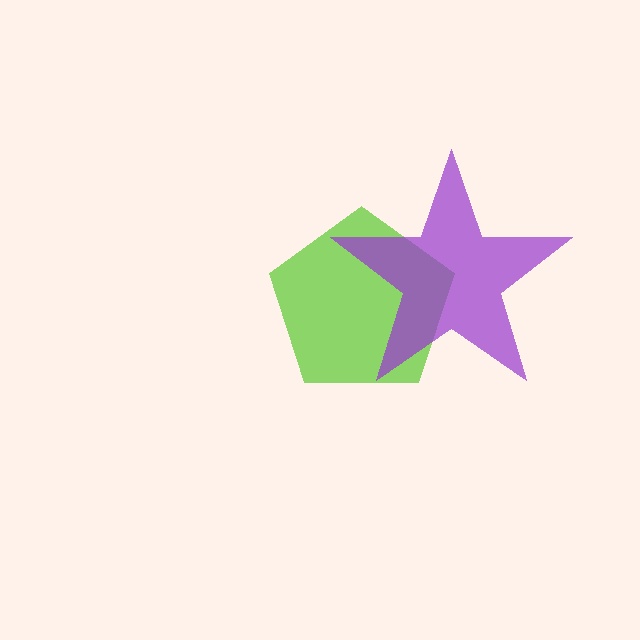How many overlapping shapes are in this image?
There are 2 overlapping shapes in the image.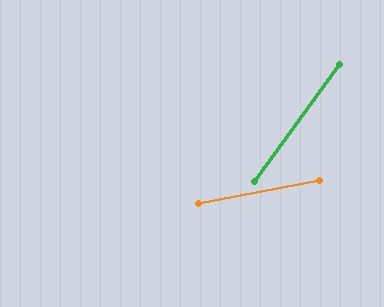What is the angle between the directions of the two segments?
Approximately 43 degrees.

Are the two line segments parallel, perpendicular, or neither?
Neither parallel nor perpendicular — they differ by about 43°.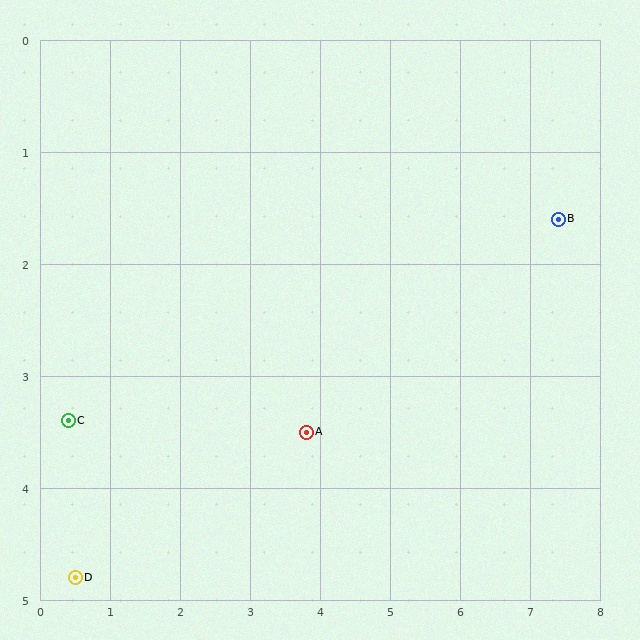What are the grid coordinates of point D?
Point D is at approximately (0.5, 4.8).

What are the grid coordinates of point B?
Point B is at approximately (7.4, 1.6).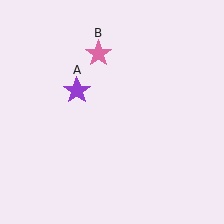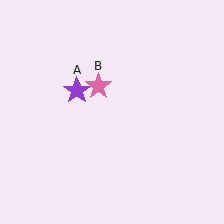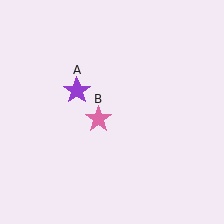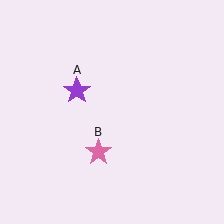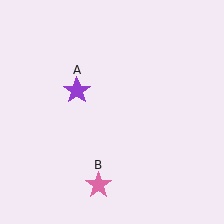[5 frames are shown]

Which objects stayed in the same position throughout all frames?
Purple star (object A) remained stationary.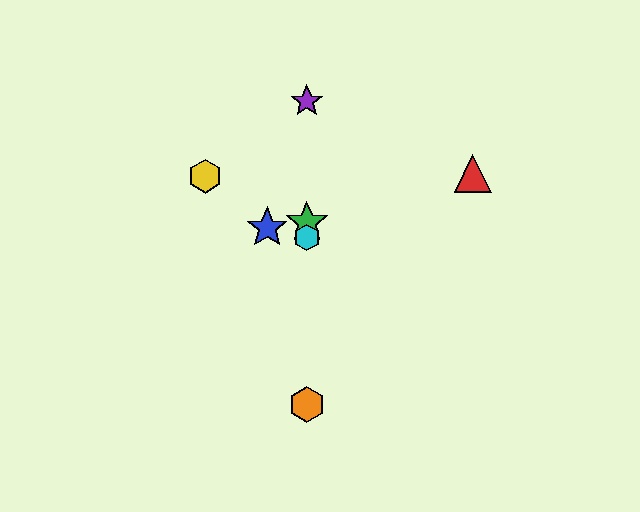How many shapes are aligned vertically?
4 shapes (the green star, the purple star, the orange hexagon, the cyan hexagon) are aligned vertically.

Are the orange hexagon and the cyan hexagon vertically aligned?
Yes, both are at x≈307.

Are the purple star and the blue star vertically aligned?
No, the purple star is at x≈307 and the blue star is at x≈267.